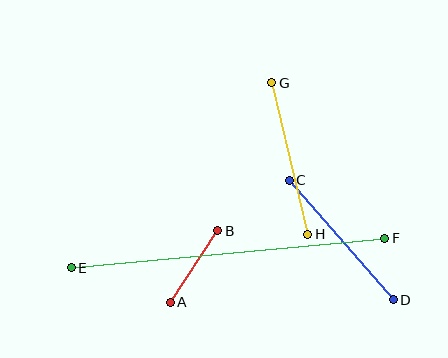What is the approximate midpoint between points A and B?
The midpoint is at approximately (194, 267) pixels.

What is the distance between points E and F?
The distance is approximately 315 pixels.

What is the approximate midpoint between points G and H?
The midpoint is at approximately (290, 158) pixels.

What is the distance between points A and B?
The distance is approximately 86 pixels.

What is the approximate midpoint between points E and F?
The midpoint is at approximately (228, 253) pixels.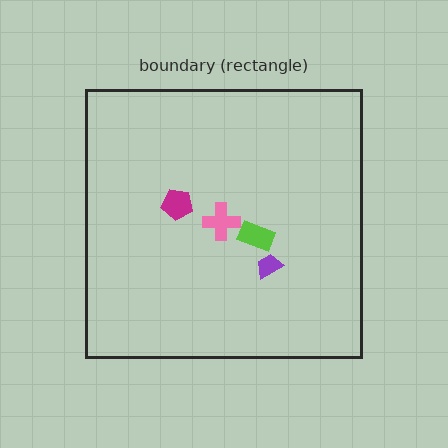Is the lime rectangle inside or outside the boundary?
Inside.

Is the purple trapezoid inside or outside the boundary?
Inside.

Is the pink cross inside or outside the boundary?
Inside.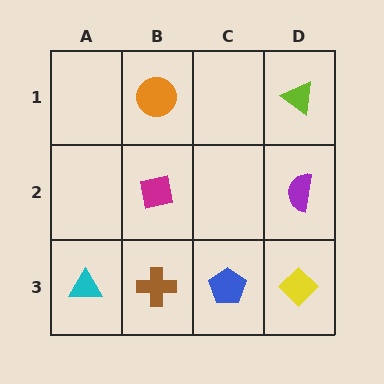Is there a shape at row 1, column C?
No, that cell is empty.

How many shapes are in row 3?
4 shapes.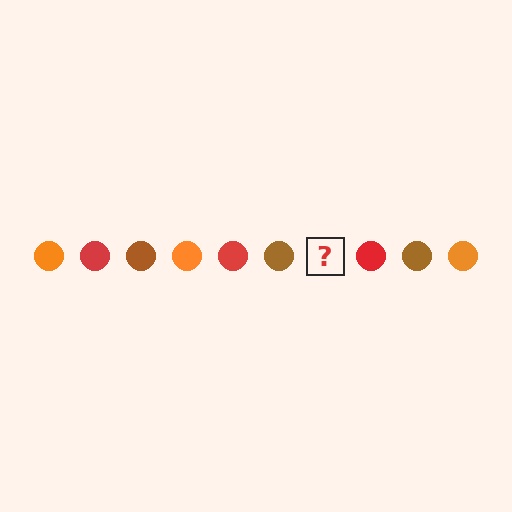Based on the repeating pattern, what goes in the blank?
The blank should be an orange circle.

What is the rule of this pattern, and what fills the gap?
The rule is that the pattern cycles through orange, red, brown circles. The gap should be filled with an orange circle.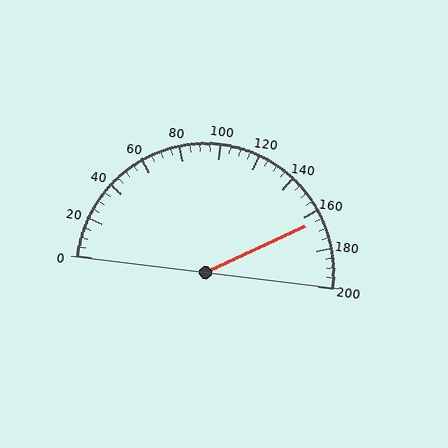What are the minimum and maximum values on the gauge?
The gauge ranges from 0 to 200.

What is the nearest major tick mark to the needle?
The nearest major tick mark is 160.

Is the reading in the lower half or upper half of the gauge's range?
The reading is in the upper half of the range (0 to 200).